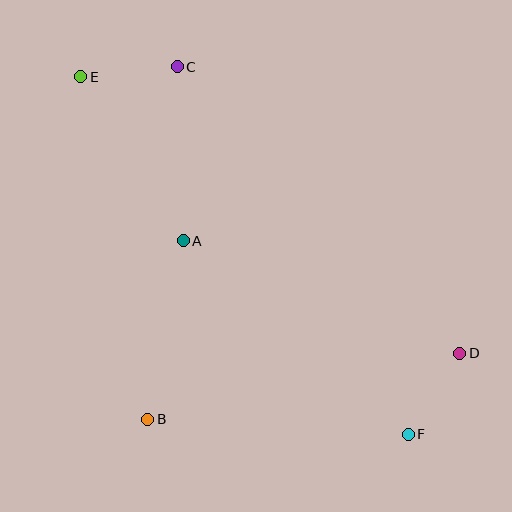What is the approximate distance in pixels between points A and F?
The distance between A and F is approximately 297 pixels.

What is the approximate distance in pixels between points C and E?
The distance between C and E is approximately 97 pixels.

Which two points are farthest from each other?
Points E and F are farthest from each other.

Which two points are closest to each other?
Points D and F are closest to each other.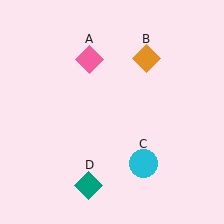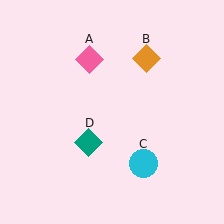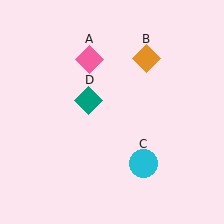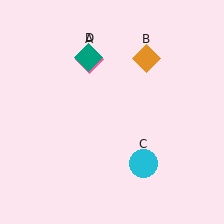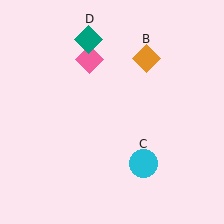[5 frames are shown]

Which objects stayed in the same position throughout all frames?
Pink diamond (object A) and orange diamond (object B) and cyan circle (object C) remained stationary.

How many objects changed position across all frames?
1 object changed position: teal diamond (object D).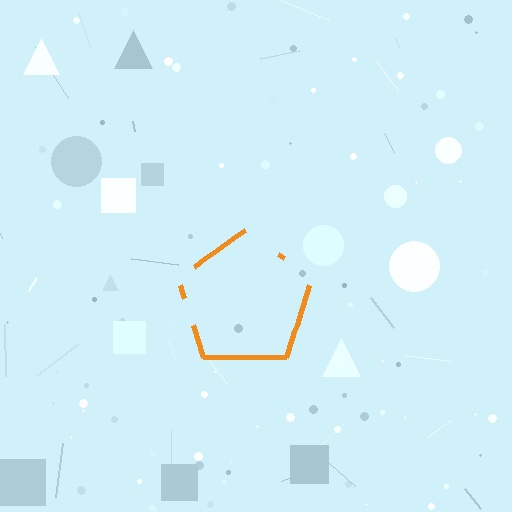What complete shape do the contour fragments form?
The contour fragments form a pentagon.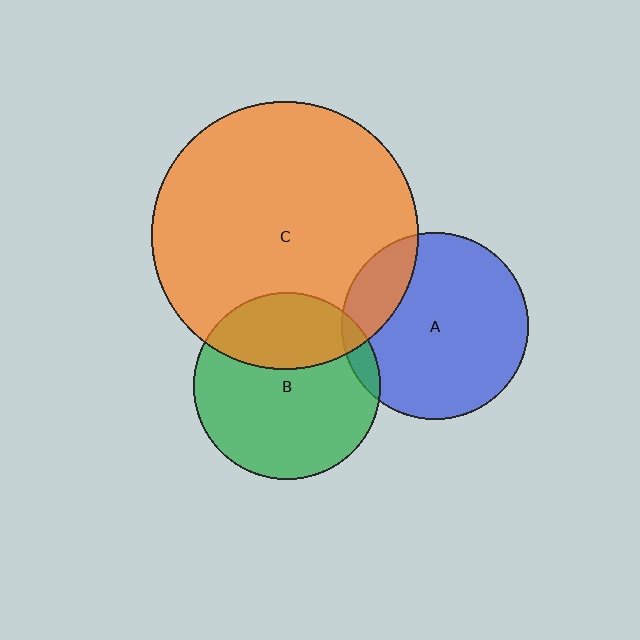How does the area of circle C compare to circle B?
Approximately 2.0 times.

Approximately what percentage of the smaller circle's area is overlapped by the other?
Approximately 5%.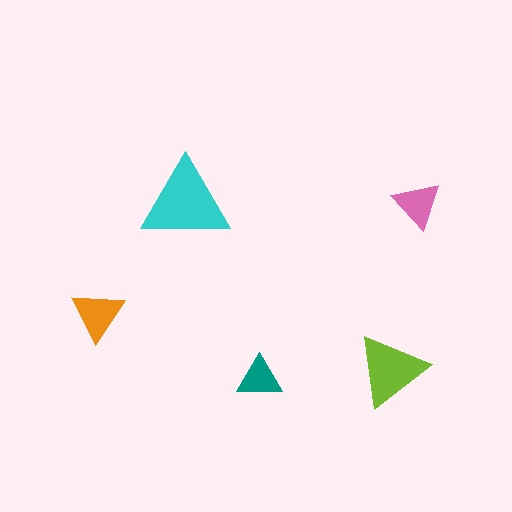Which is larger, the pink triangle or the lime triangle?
The lime one.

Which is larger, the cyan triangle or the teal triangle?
The cyan one.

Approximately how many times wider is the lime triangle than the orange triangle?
About 1.5 times wider.